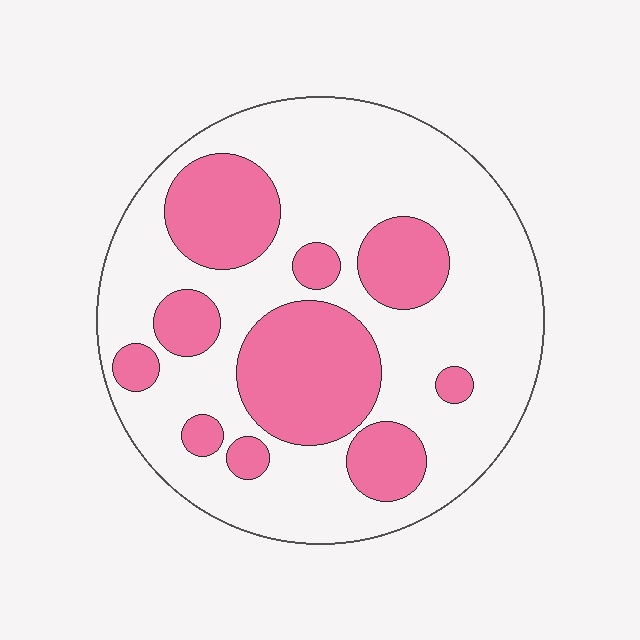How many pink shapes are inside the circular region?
10.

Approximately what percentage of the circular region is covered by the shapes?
Approximately 30%.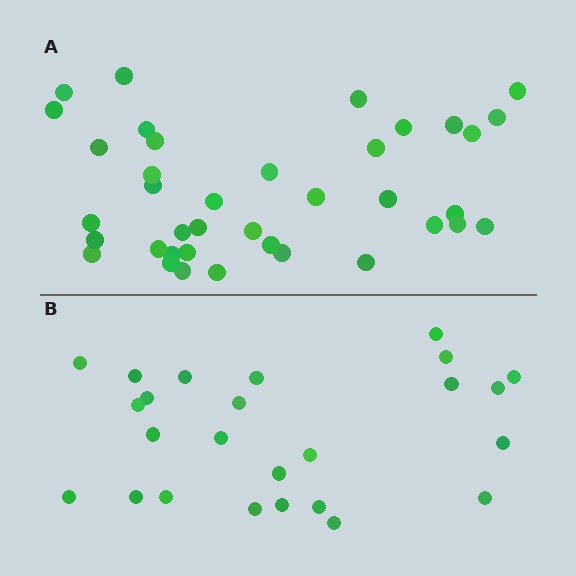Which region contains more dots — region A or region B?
Region A (the top region) has more dots.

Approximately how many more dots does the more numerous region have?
Region A has approximately 15 more dots than region B.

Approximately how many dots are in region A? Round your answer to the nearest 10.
About 40 dots. (The exact count is 38, which rounds to 40.)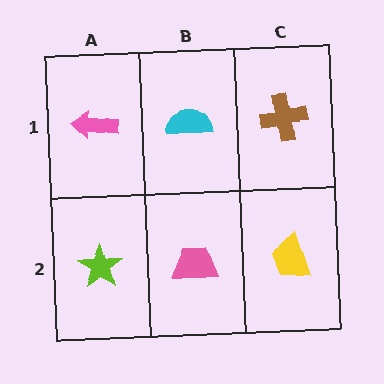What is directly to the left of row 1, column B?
A pink arrow.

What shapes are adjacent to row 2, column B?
A cyan semicircle (row 1, column B), a lime star (row 2, column A), a yellow trapezoid (row 2, column C).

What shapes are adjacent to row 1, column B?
A pink trapezoid (row 2, column B), a pink arrow (row 1, column A), a brown cross (row 1, column C).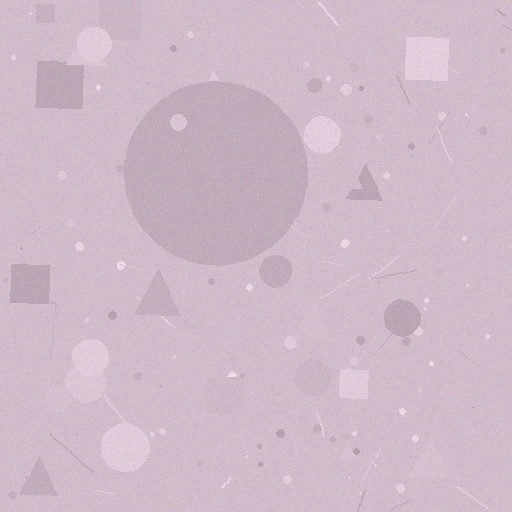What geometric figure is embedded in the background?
A circle is embedded in the background.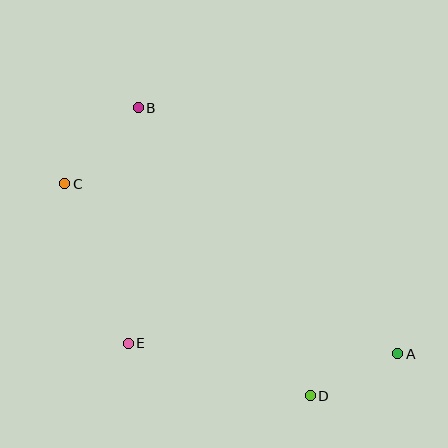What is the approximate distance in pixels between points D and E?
The distance between D and E is approximately 189 pixels.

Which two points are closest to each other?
Points A and D are closest to each other.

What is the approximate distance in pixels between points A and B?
The distance between A and B is approximately 358 pixels.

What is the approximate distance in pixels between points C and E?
The distance between C and E is approximately 172 pixels.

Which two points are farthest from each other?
Points A and C are farthest from each other.